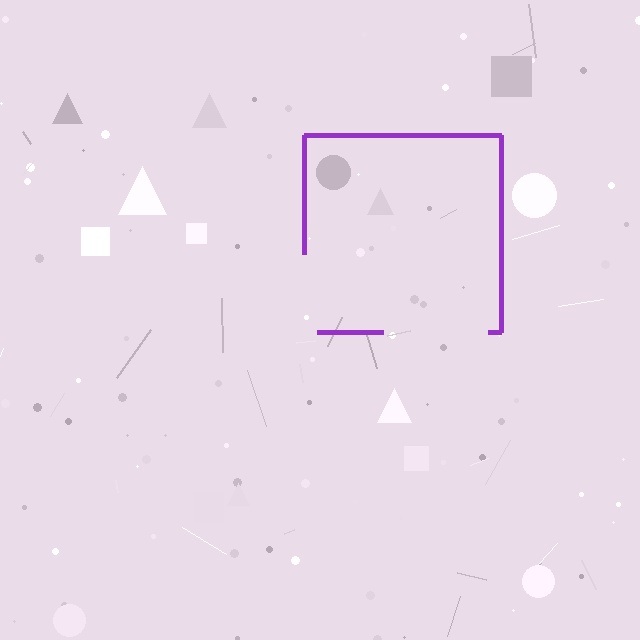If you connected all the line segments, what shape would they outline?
They would outline a square.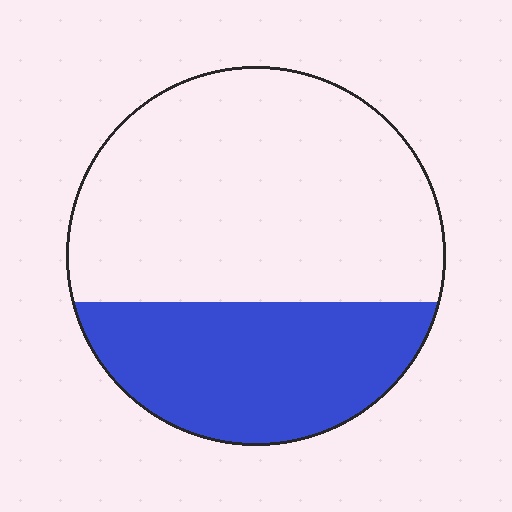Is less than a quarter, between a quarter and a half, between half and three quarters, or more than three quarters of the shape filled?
Between a quarter and a half.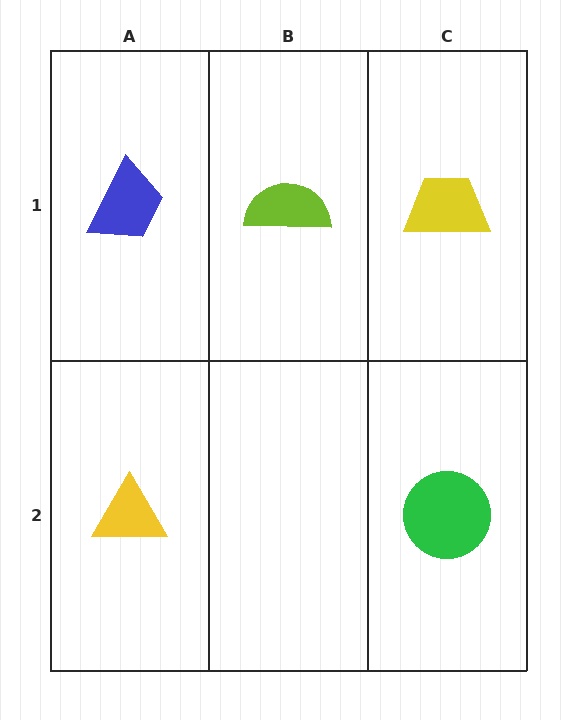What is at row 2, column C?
A green circle.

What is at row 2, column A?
A yellow triangle.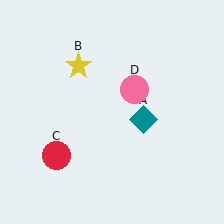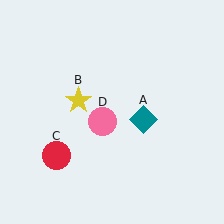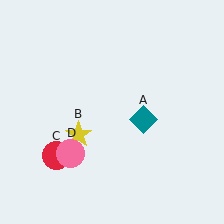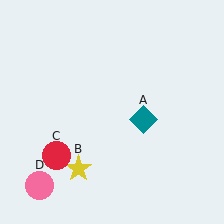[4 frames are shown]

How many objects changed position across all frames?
2 objects changed position: yellow star (object B), pink circle (object D).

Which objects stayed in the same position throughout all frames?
Teal diamond (object A) and red circle (object C) remained stationary.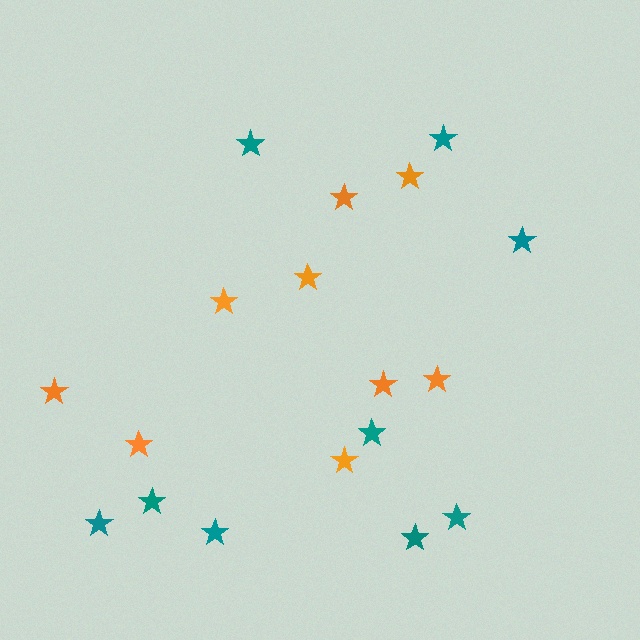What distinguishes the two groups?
There are 2 groups: one group of teal stars (9) and one group of orange stars (9).